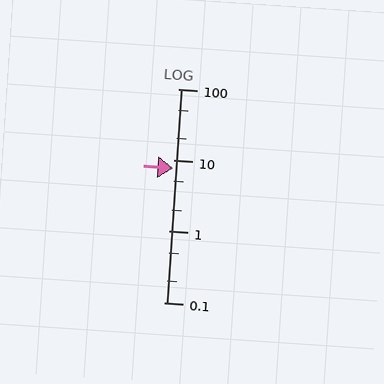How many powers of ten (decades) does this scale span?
The scale spans 3 decades, from 0.1 to 100.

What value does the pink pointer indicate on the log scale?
The pointer indicates approximately 7.7.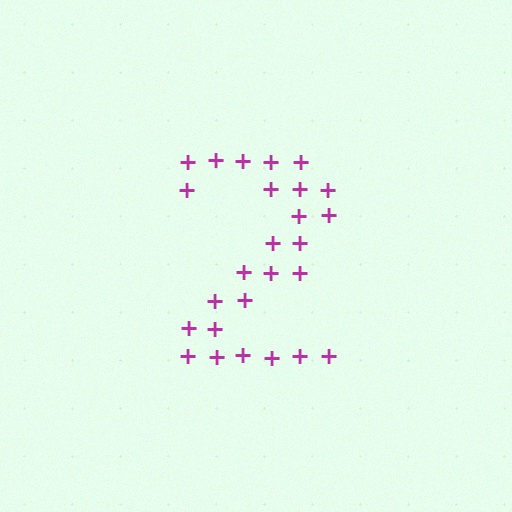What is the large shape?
The large shape is the digit 2.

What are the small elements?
The small elements are plus signs.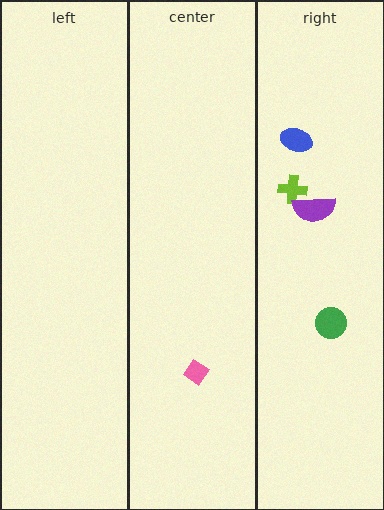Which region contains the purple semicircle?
The right region.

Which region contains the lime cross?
The right region.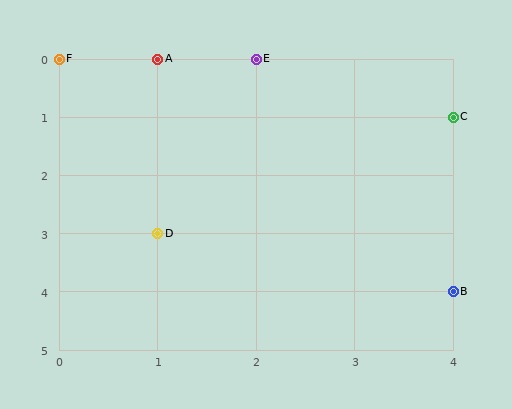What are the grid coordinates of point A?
Point A is at grid coordinates (1, 0).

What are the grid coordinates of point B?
Point B is at grid coordinates (4, 4).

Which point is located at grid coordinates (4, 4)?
Point B is at (4, 4).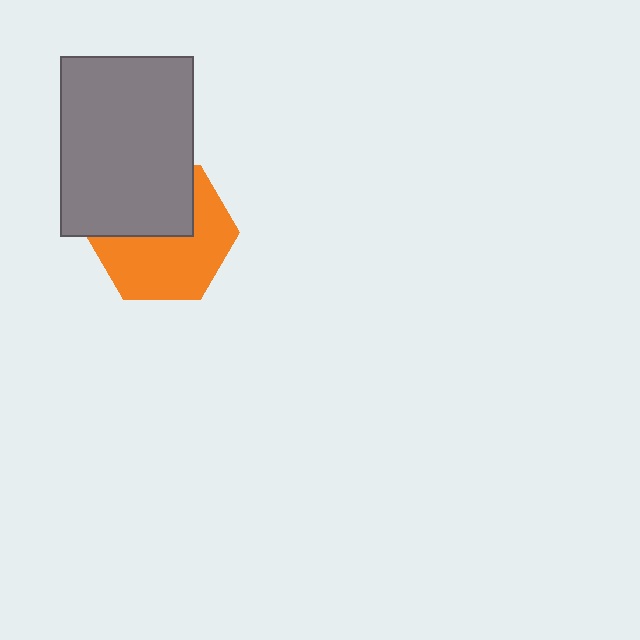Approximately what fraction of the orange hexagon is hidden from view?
Roughly 42% of the orange hexagon is hidden behind the gray rectangle.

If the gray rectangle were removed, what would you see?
You would see the complete orange hexagon.